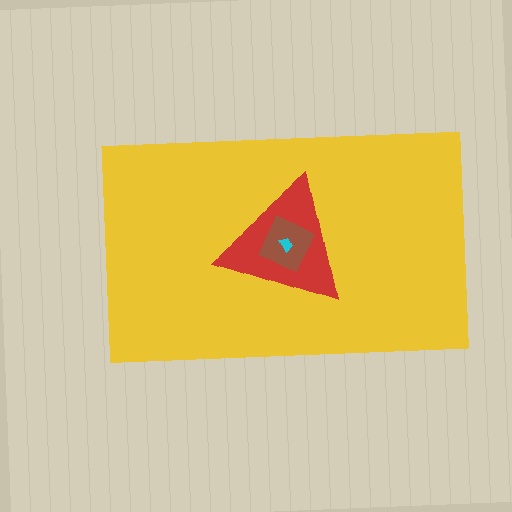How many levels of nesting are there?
4.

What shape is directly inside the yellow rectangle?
The red triangle.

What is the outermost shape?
The yellow rectangle.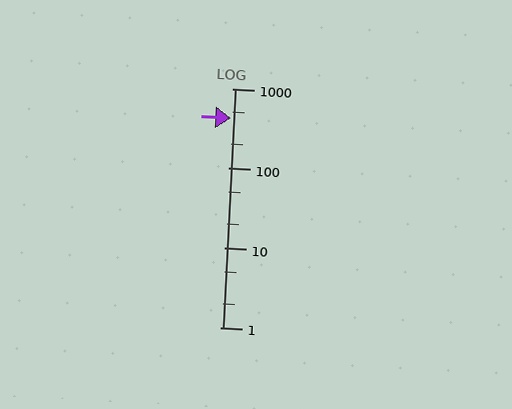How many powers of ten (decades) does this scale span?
The scale spans 3 decades, from 1 to 1000.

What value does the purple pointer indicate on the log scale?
The pointer indicates approximately 430.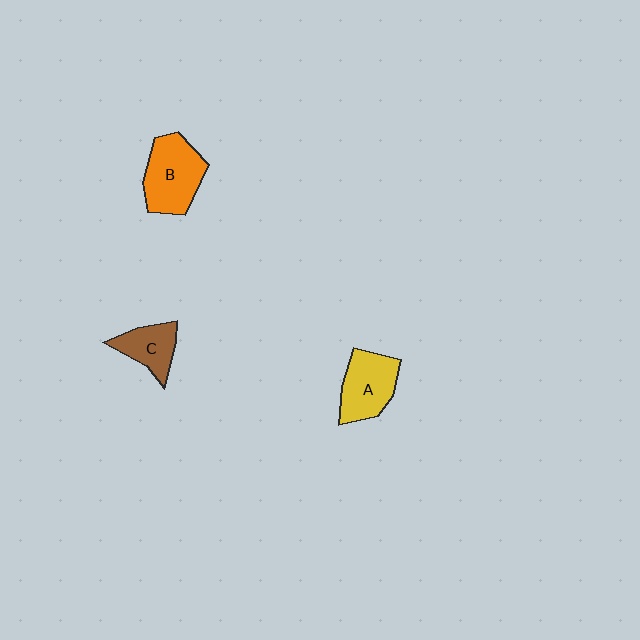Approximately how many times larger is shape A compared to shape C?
Approximately 1.4 times.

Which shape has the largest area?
Shape B (orange).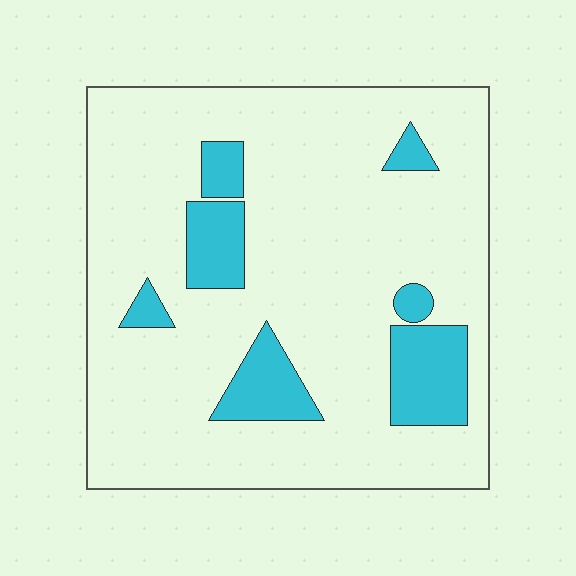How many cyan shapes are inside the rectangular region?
7.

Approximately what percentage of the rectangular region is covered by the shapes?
Approximately 15%.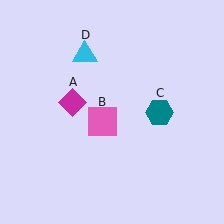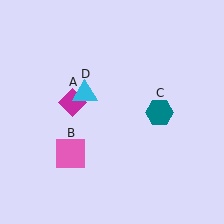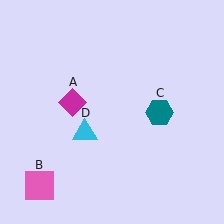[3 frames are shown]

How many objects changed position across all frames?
2 objects changed position: pink square (object B), cyan triangle (object D).